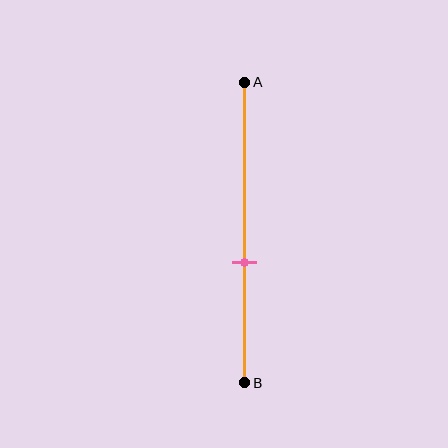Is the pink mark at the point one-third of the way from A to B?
No, the mark is at about 60% from A, not at the 33% one-third point.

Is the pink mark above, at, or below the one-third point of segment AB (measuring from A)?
The pink mark is below the one-third point of segment AB.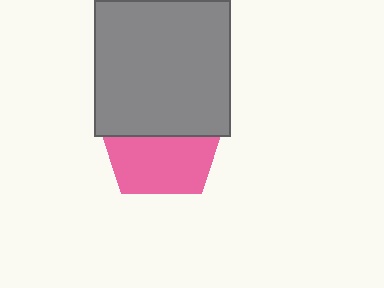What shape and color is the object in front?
The object in front is a gray square.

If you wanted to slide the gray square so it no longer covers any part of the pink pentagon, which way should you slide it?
Slide it up — that is the most direct way to separate the two shapes.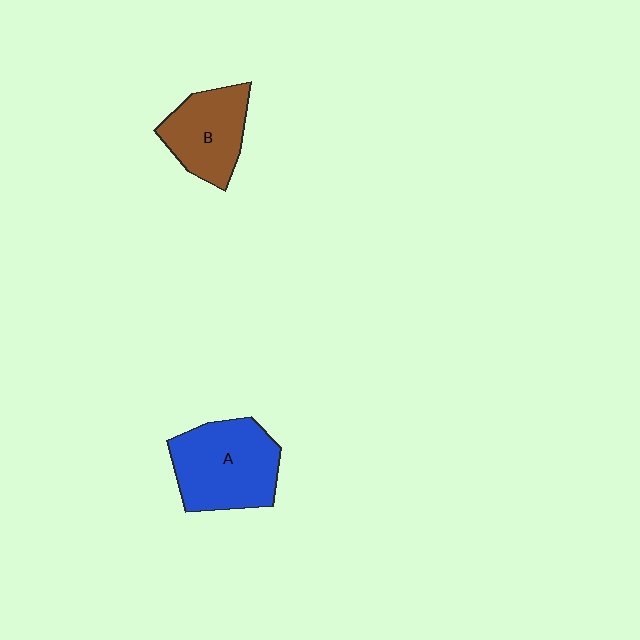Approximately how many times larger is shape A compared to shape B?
Approximately 1.3 times.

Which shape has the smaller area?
Shape B (brown).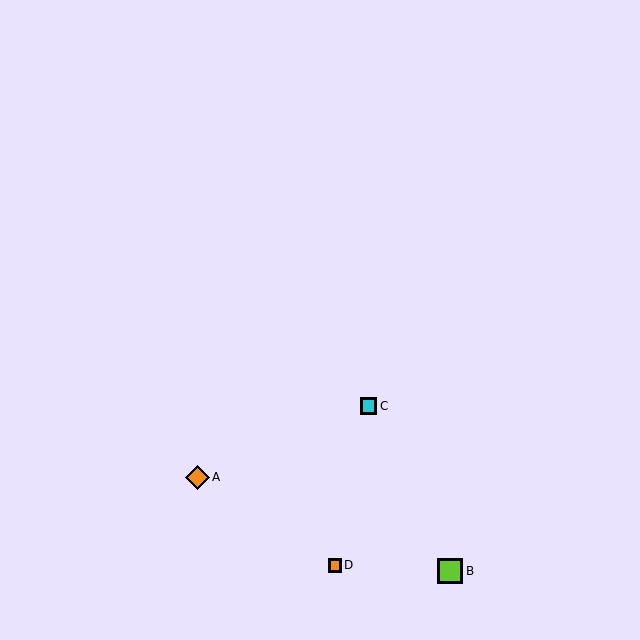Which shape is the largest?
The lime square (labeled B) is the largest.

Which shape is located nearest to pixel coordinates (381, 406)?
The cyan square (labeled C) at (368, 406) is nearest to that location.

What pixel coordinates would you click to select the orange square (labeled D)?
Click at (335, 565) to select the orange square D.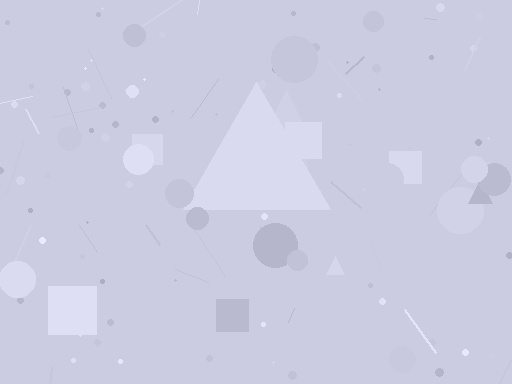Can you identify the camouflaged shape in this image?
The camouflaged shape is a triangle.